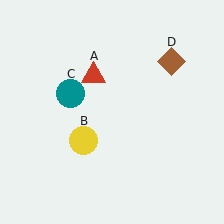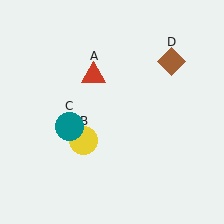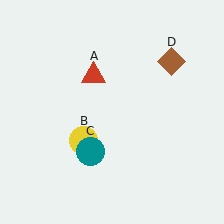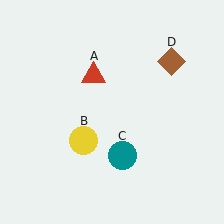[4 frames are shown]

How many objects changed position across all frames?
1 object changed position: teal circle (object C).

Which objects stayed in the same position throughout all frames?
Red triangle (object A) and yellow circle (object B) and brown diamond (object D) remained stationary.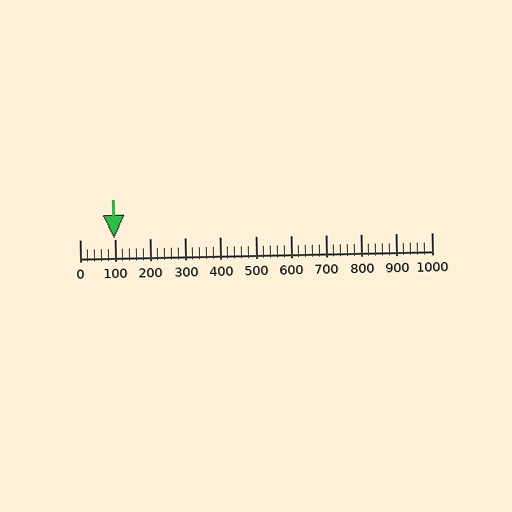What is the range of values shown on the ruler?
The ruler shows values from 0 to 1000.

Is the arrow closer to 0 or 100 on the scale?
The arrow is closer to 100.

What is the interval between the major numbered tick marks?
The major tick marks are spaced 100 units apart.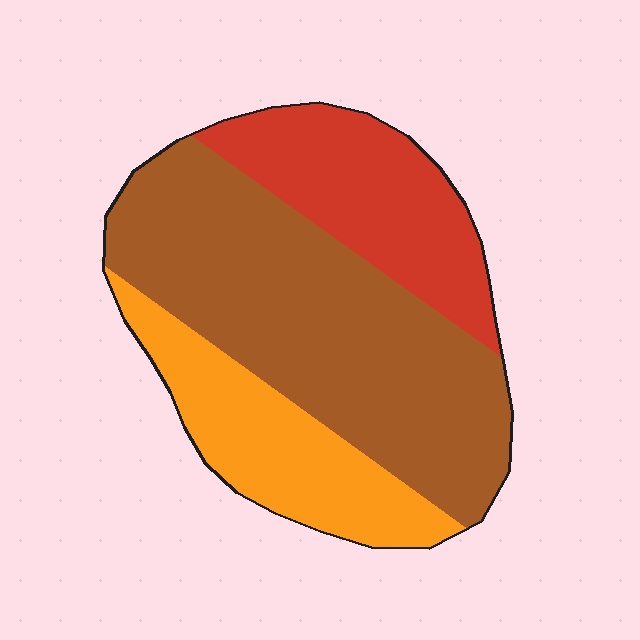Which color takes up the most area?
Brown, at roughly 55%.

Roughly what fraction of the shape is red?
Red takes up about one quarter (1/4) of the shape.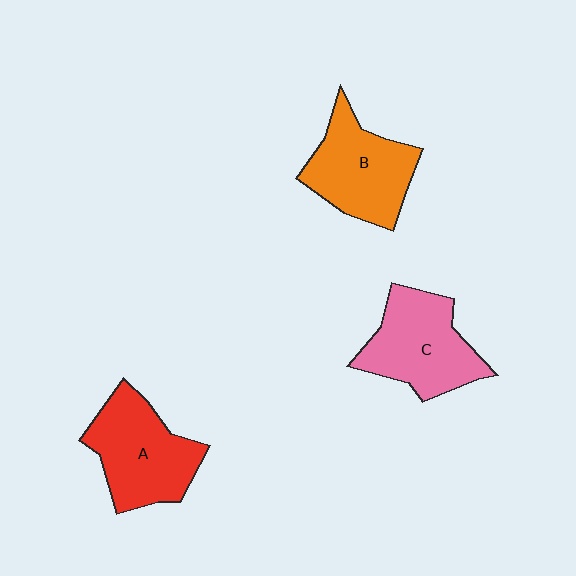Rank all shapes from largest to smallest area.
From largest to smallest: A (red), C (pink), B (orange).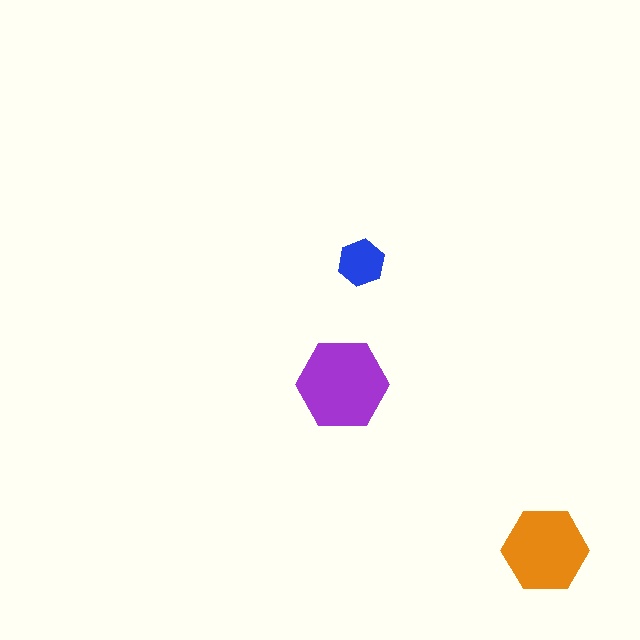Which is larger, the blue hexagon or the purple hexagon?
The purple one.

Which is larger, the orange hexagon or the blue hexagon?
The orange one.